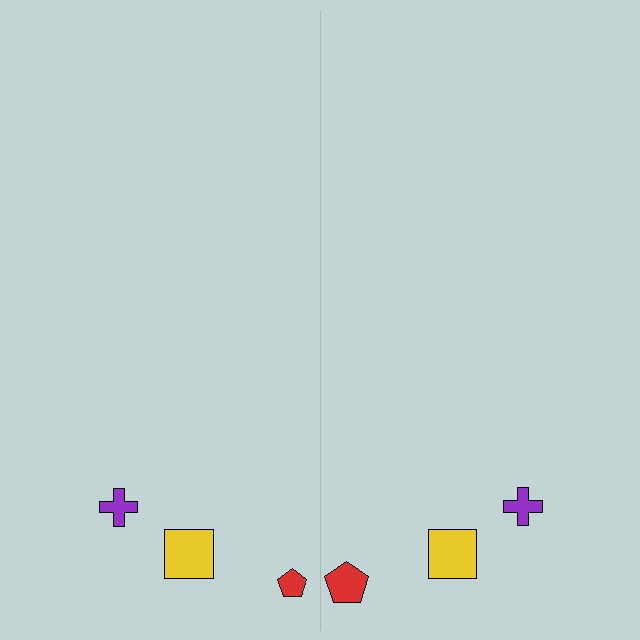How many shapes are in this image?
There are 6 shapes in this image.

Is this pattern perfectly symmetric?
No, the pattern is not perfectly symmetric. The red pentagon on the right side has a different size than its mirror counterpart.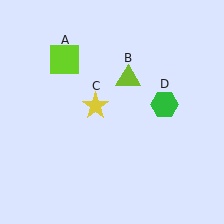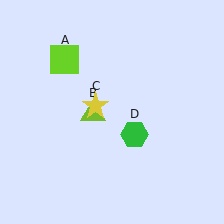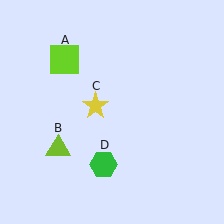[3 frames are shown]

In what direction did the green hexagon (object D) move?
The green hexagon (object D) moved down and to the left.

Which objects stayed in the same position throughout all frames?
Lime square (object A) and yellow star (object C) remained stationary.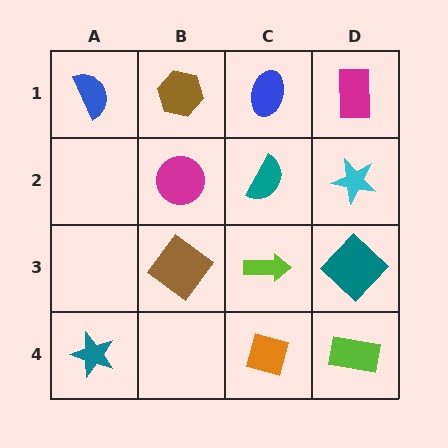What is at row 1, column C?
A blue ellipse.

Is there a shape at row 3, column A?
No, that cell is empty.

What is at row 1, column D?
A magenta rectangle.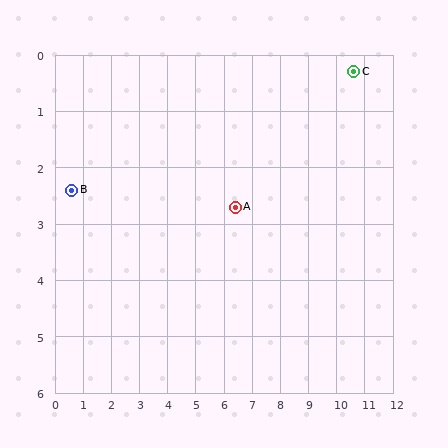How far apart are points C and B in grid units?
Points C and B are about 10.2 grid units apart.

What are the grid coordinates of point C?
Point C is at approximately (10.6, 0.3).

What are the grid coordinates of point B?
Point B is at approximately (0.6, 2.4).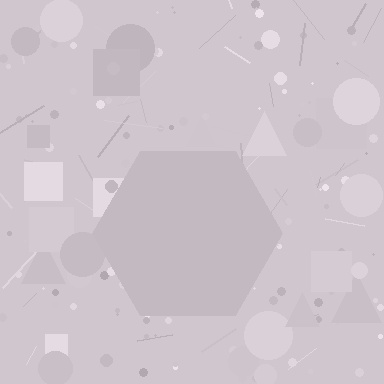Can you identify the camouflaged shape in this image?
The camouflaged shape is a hexagon.